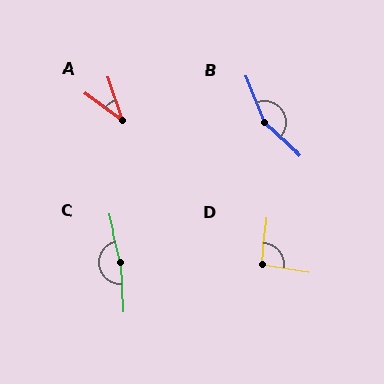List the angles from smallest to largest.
A (35°), D (95°), B (154°), C (170°).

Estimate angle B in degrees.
Approximately 154 degrees.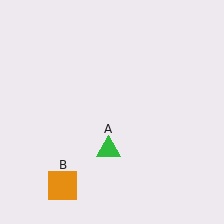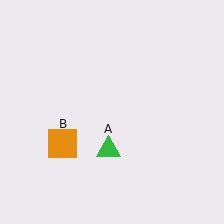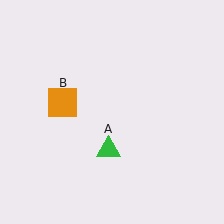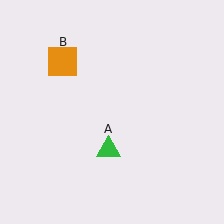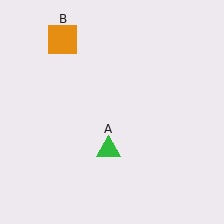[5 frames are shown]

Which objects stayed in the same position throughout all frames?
Green triangle (object A) remained stationary.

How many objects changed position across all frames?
1 object changed position: orange square (object B).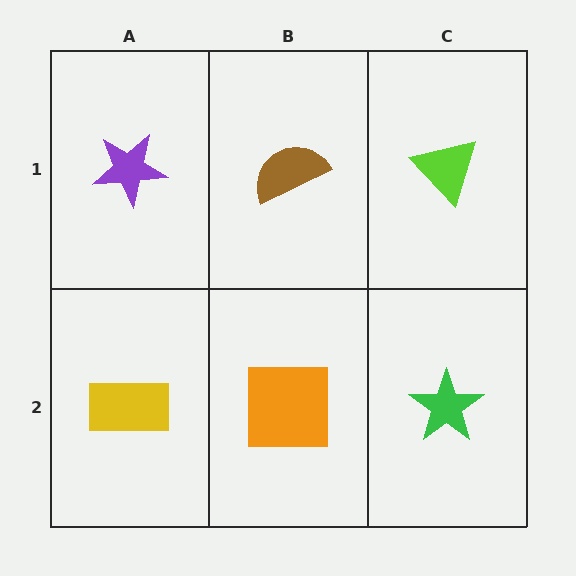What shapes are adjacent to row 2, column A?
A purple star (row 1, column A), an orange square (row 2, column B).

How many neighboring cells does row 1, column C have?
2.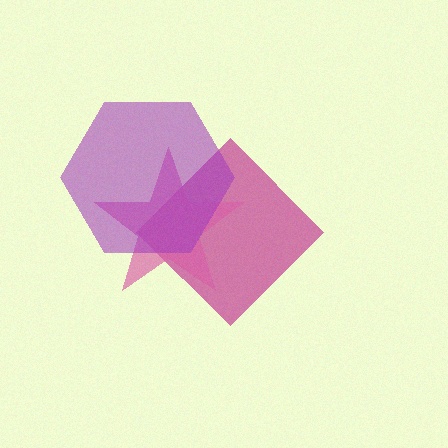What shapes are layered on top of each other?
The layered shapes are: a magenta diamond, a pink star, a purple hexagon.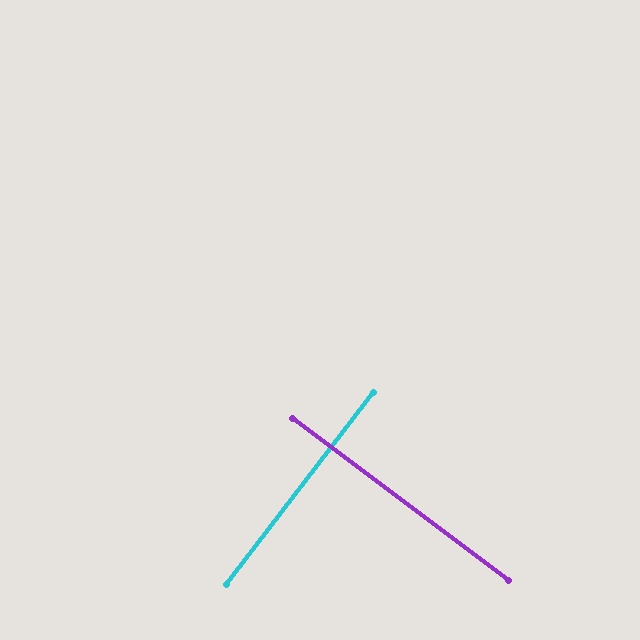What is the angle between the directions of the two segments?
Approximately 89 degrees.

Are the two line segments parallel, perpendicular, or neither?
Perpendicular — they meet at approximately 89°.